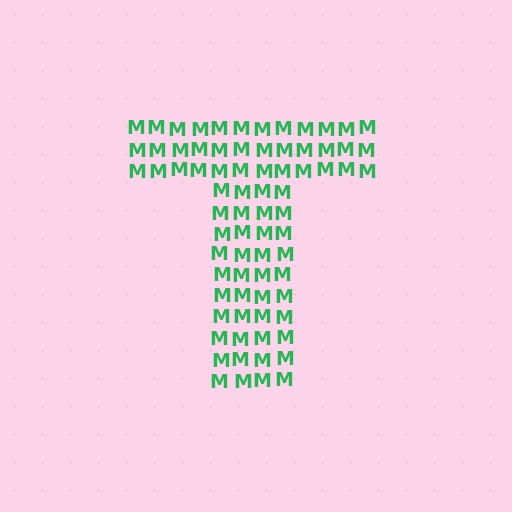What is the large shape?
The large shape is the letter T.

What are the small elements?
The small elements are letter M's.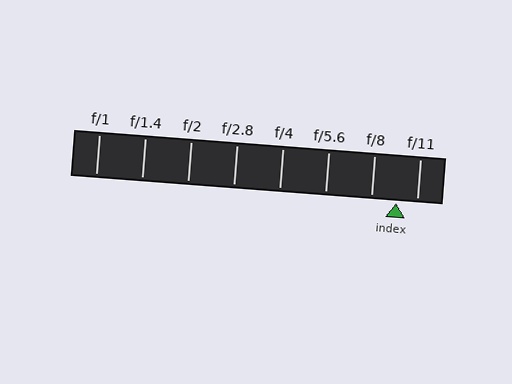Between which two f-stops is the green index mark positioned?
The index mark is between f/8 and f/11.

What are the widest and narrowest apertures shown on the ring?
The widest aperture shown is f/1 and the narrowest is f/11.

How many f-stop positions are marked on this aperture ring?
There are 8 f-stop positions marked.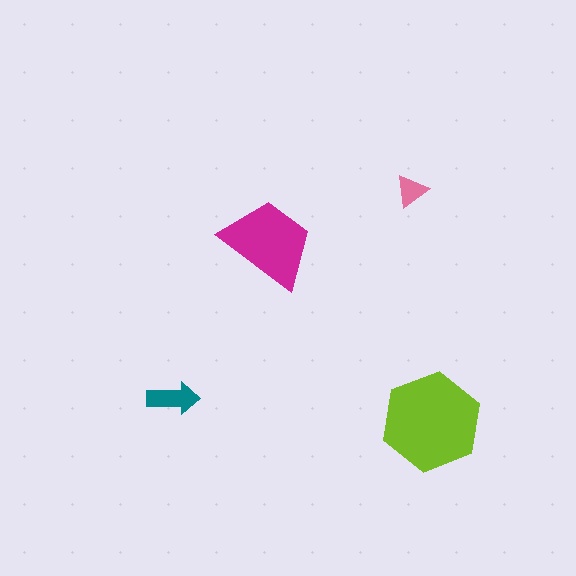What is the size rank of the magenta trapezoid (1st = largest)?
2nd.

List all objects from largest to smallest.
The lime hexagon, the magenta trapezoid, the teal arrow, the pink triangle.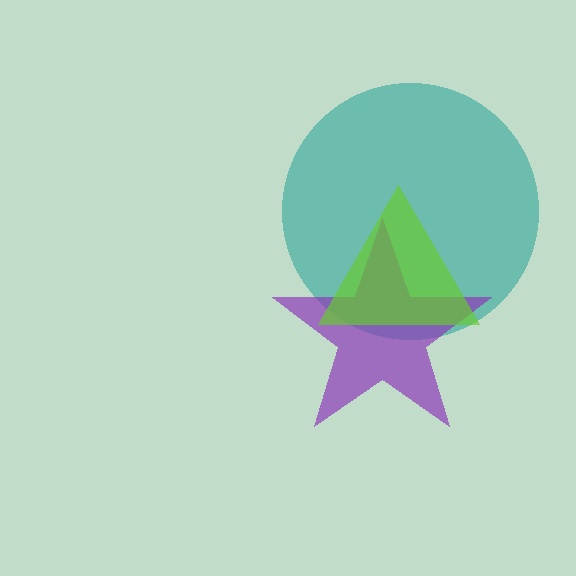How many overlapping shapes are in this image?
There are 3 overlapping shapes in the image.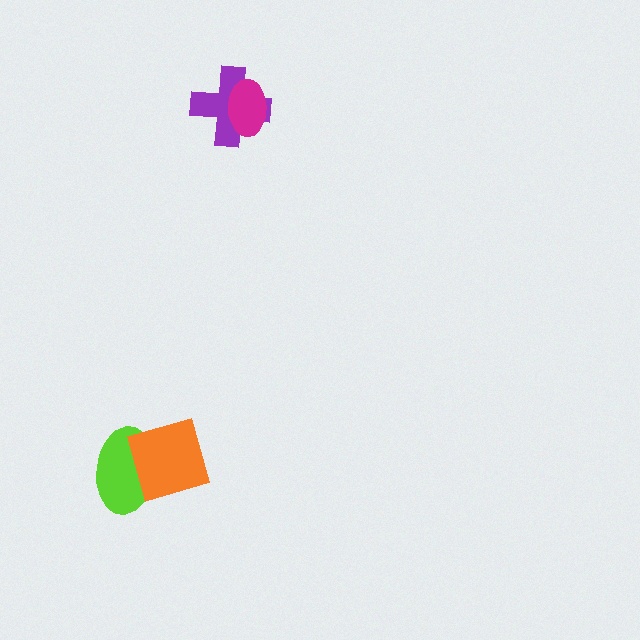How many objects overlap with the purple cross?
1 object overlaps with the purple cross.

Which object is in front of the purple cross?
The magenta ellipse is in front of the purple cross.